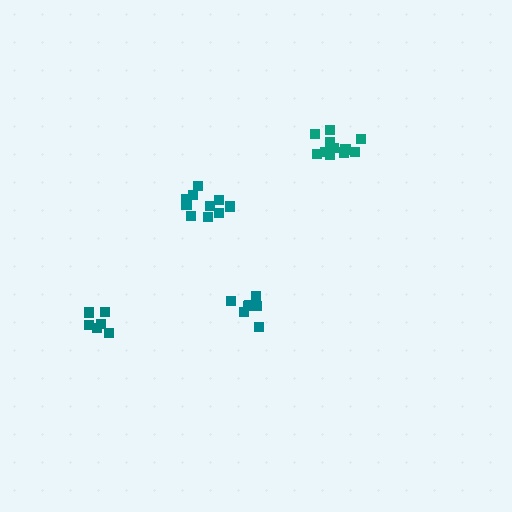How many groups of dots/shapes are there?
There are 4 groups.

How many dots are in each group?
Group 1: 6 dots, Group 2: 7 dots, Group 3: 10 dots, Group 4: 11 dots (34 total).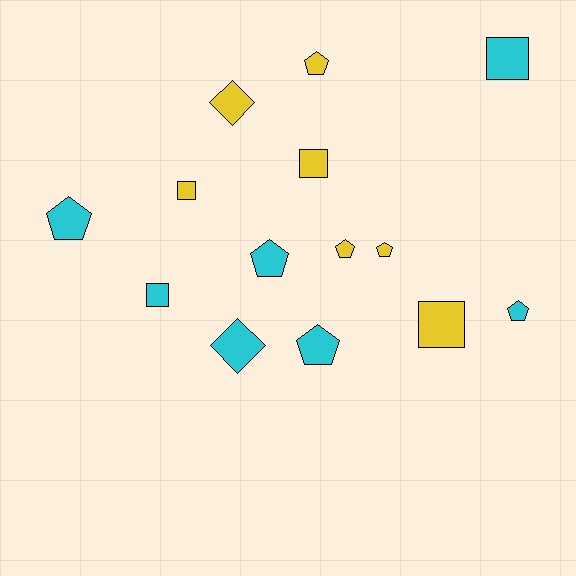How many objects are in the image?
There are 14 objects.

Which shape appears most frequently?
Pentagon, with 7 objects.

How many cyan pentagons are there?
There are 4 cyan pentagons.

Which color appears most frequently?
Yellow, with 7 objects.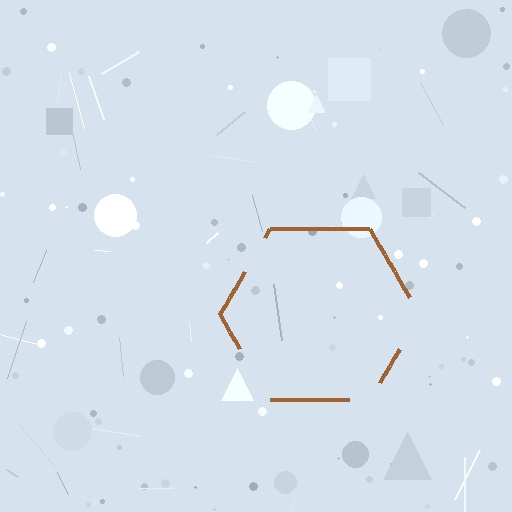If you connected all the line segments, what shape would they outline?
They would outline a hexagon.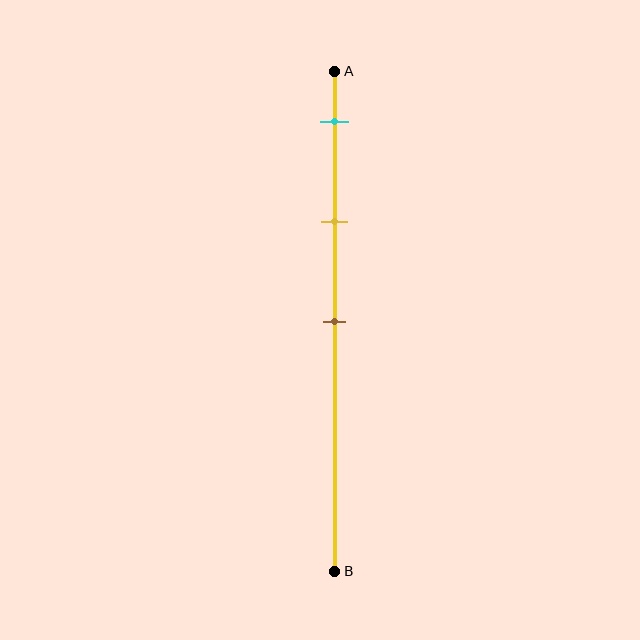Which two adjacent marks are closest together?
The cyan and yellow marks are the closest adjacent pair.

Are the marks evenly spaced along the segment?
Yes, the marks are approximately evenly spaced.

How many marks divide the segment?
There are 3 marks dividing the segment.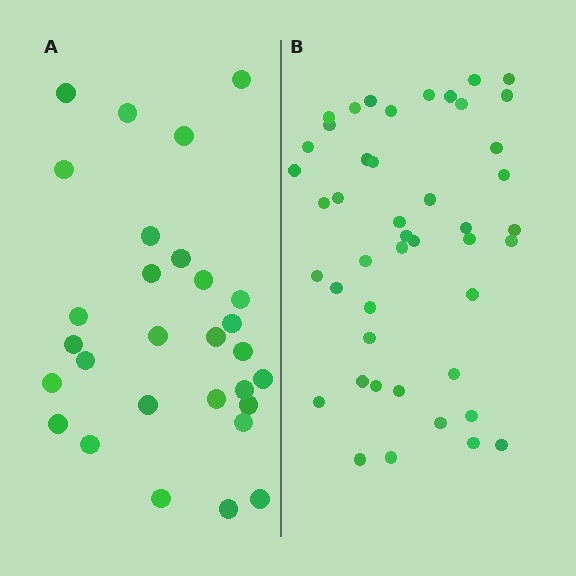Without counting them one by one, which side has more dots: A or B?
Region B (the right region) has more dots.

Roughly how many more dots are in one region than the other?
Region B has approximately 15 more dots than region A.